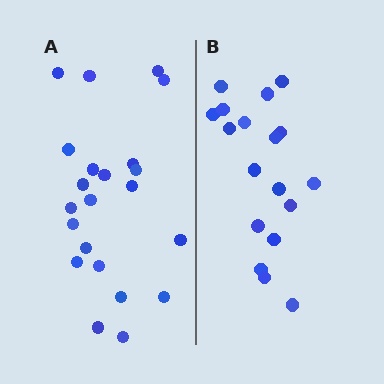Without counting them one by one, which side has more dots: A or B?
Region A (the left region) has more dots.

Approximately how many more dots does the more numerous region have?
Region A has about 4 more dots than region B.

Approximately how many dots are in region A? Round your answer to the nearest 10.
About 20 dots. (The exact count is 22, which rounds to 20.)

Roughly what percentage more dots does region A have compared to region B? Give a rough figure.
About 20% more.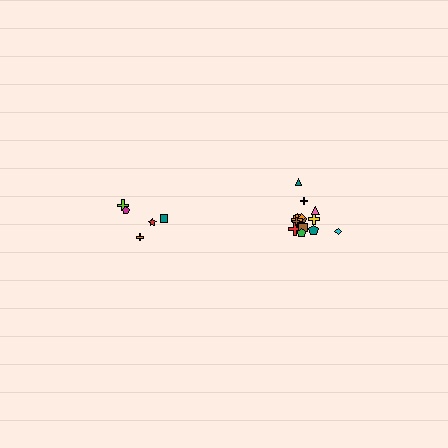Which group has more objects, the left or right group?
The right group.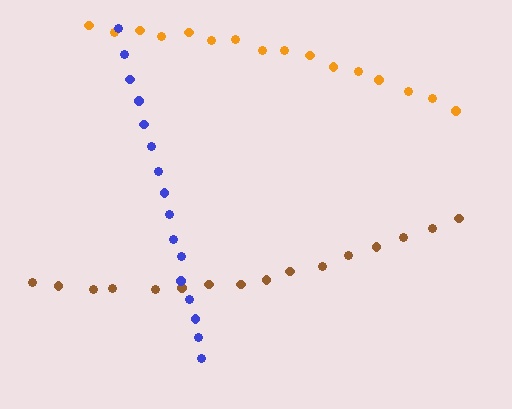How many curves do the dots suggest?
There are 3 distinct paths.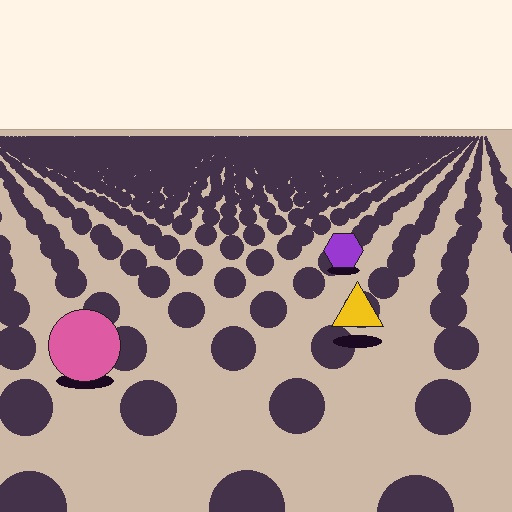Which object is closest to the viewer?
The pink circle is closest. The texture marks near it are larger and more spread out.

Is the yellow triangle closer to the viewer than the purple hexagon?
Yes. The yellow triangle is closer — you can tell from the texture gradient: the ground texture is coarser near it.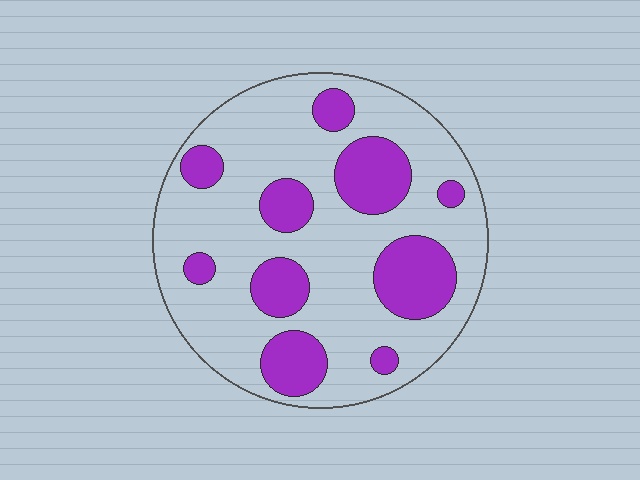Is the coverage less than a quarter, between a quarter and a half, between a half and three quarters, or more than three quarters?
Between a quarter and a half.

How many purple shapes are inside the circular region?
10.